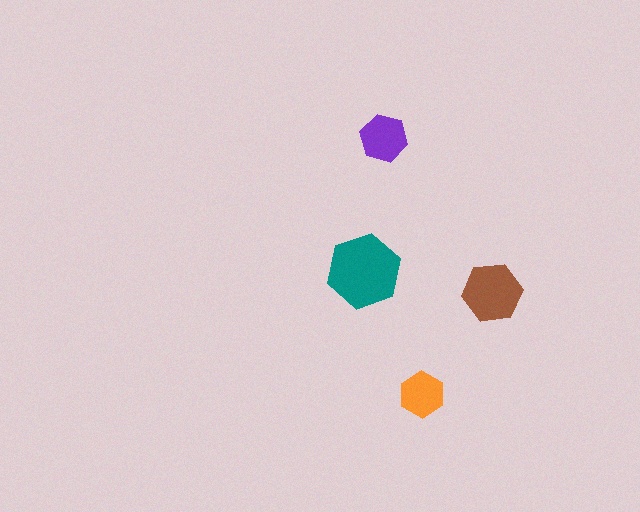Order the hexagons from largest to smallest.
the teal one, the brown one, the purple one, the orange one.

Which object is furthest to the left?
The teal hexagon is leftmost.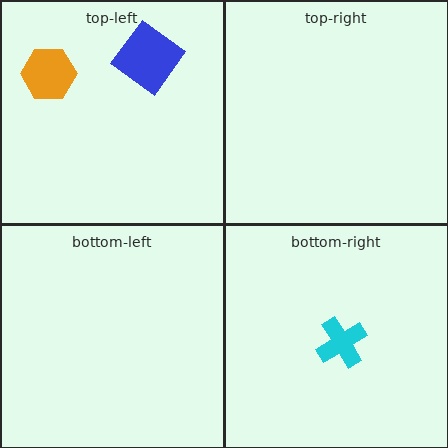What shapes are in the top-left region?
The orange hexagon, the blue diamond.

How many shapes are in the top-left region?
2.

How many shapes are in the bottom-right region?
1.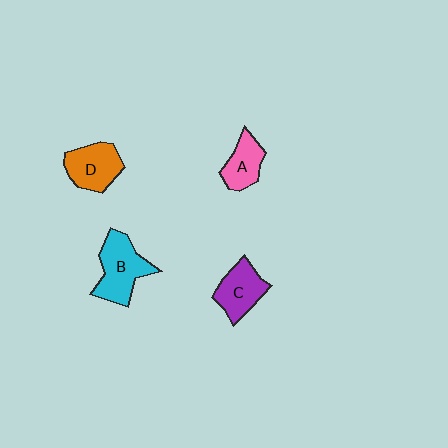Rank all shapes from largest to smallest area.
From largest to smallest: B (cyan), D (orange), C (purple), A (pink).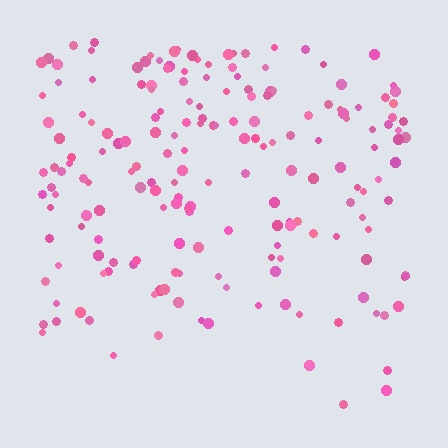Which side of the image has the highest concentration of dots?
The top.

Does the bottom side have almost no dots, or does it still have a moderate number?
Still a moderate number, just noticeably fewer than the top.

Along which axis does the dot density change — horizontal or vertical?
Vertical.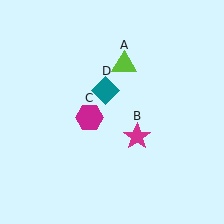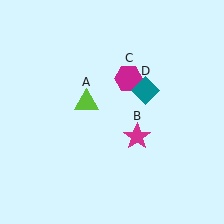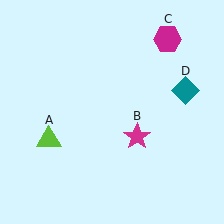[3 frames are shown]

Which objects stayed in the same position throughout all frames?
Magenta star (object B) remained stationary.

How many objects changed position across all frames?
3 objects changed position: lime triangle (object A), magenta hexagon (object C), teal diamond (object D).